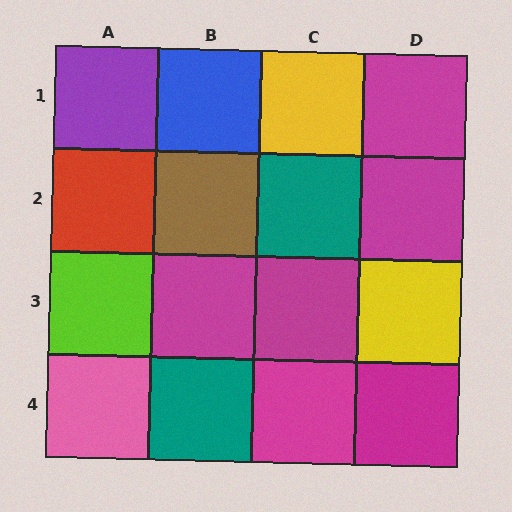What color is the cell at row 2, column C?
Teal.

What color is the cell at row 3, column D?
Yellow.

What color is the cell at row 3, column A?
Lime.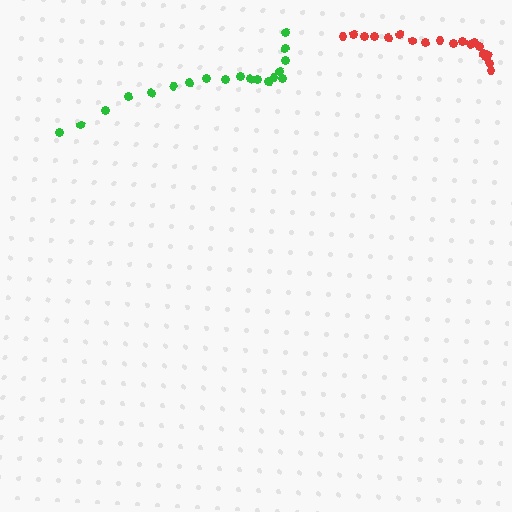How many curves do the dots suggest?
There are 2 distinct paths.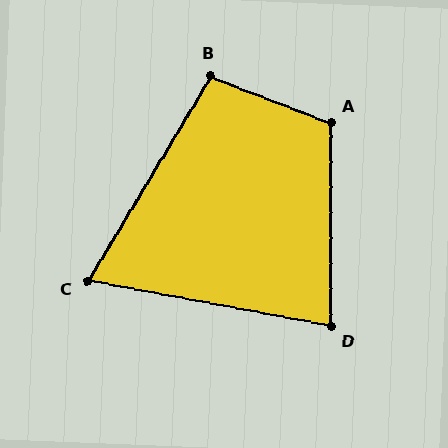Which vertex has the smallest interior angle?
C, at approximately 70 degrees.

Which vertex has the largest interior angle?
A, at approximately 110 degrees.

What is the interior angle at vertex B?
Approximately 100 degrees (obtuse).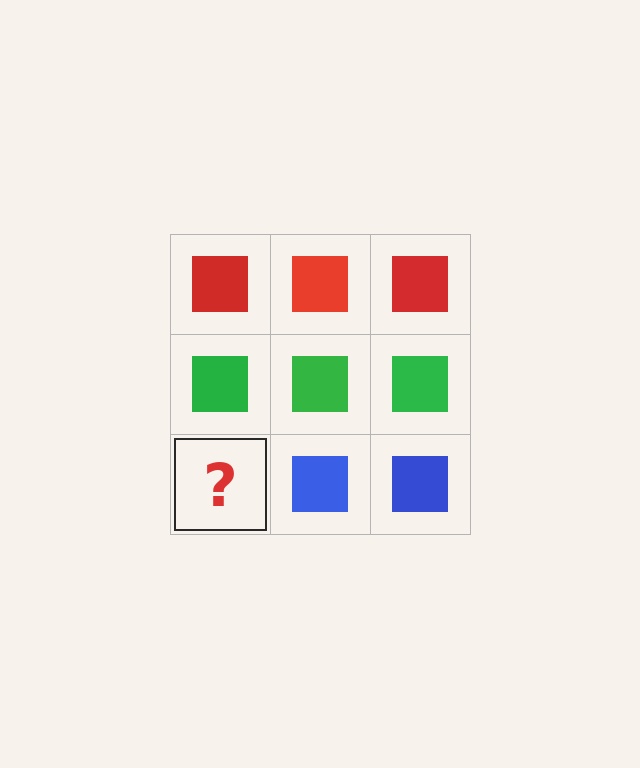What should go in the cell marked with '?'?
The missing cell should contain a blue square.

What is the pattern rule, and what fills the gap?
The rule is that each row has a consistent color. The gap should be filled with a blue square.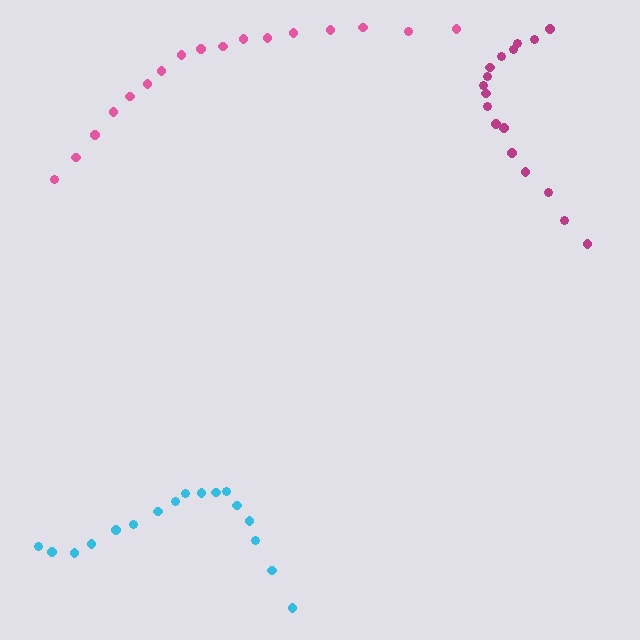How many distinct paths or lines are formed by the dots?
There are 3 distinct paths.